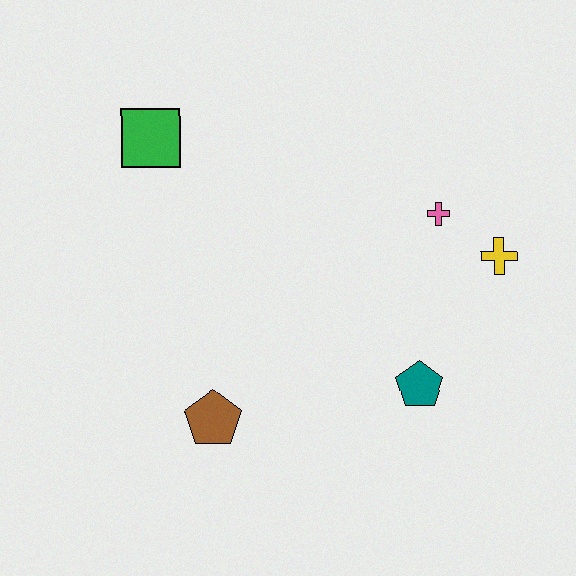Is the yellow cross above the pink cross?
No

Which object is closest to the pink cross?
The yellow cross is closest to the pink cross.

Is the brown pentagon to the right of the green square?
Yes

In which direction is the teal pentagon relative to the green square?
The teal pentagon is to the right of the green square.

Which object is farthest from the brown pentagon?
The yellow cross is farthest from the brown pentagon.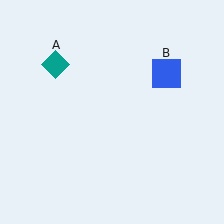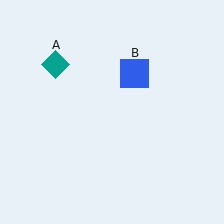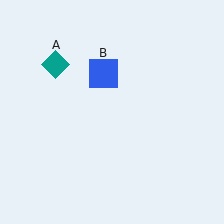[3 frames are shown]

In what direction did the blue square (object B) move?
The blue square (object B) moved left.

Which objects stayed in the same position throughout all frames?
Teal diamond (object A) remained stationary.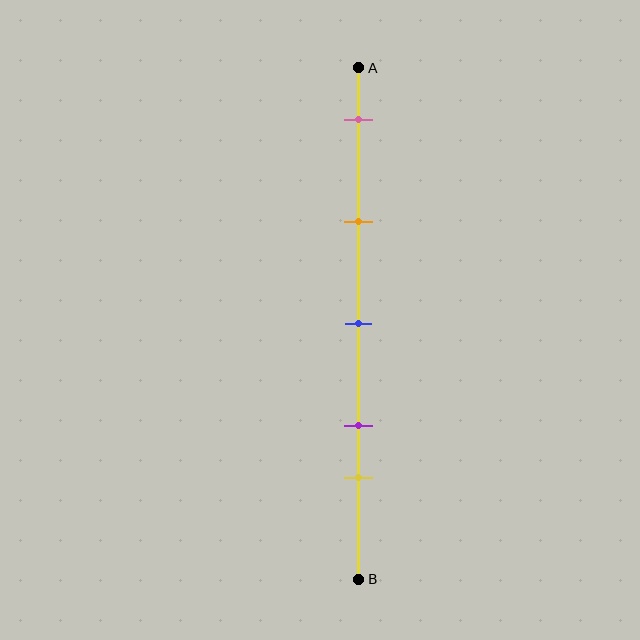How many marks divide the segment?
There are 5 marks dividing the segment.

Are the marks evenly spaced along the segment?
No, the marks are not evenly spaced.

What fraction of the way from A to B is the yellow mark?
The yellow mark is approximately 80% (0.8) of the way from A to B.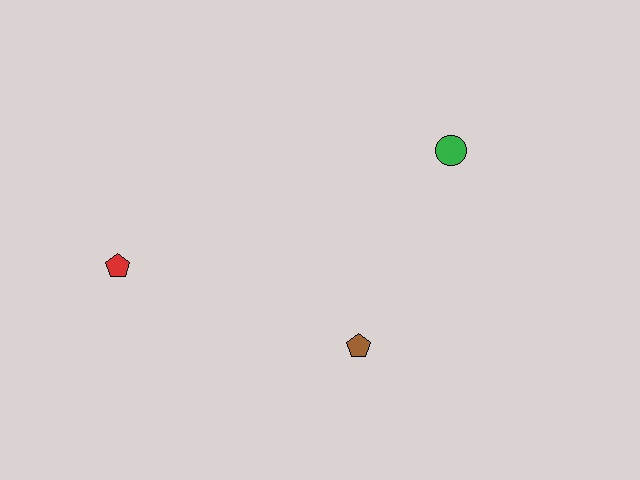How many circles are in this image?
There is 1 circle.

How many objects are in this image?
There are 3 objects.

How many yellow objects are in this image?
There are no yellow objects.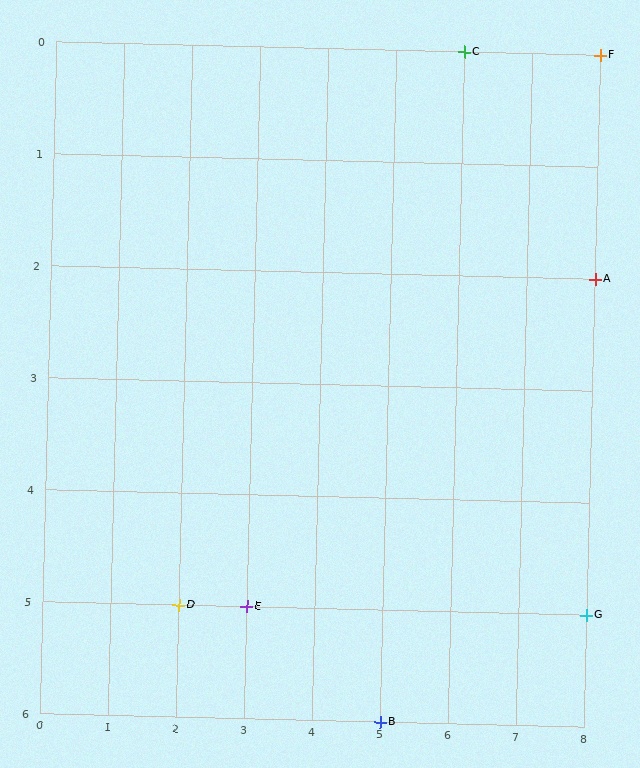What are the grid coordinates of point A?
Point A is at grid coordinates (8, 2).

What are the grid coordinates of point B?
Point B is at grid coordinates (5, 6).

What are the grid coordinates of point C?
Point C is at grid coordinates (6, 0).